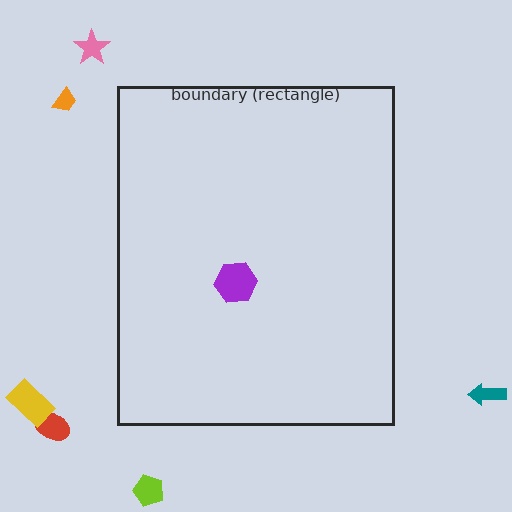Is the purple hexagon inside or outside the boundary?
Inside.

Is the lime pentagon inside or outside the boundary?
Outside.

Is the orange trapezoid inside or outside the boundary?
Outside.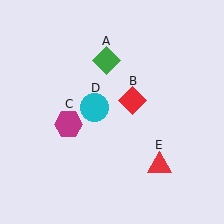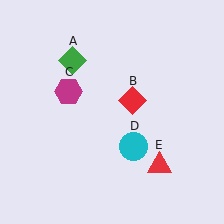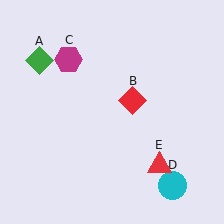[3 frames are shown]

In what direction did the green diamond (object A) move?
The green diamond (object A) moved left.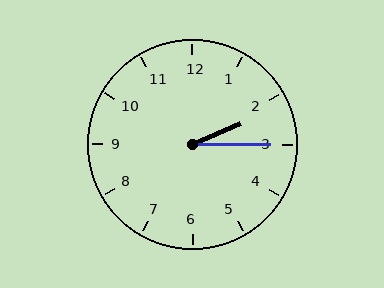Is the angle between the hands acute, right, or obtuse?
It is acute.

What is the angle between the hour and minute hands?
Approximately 22 degrees.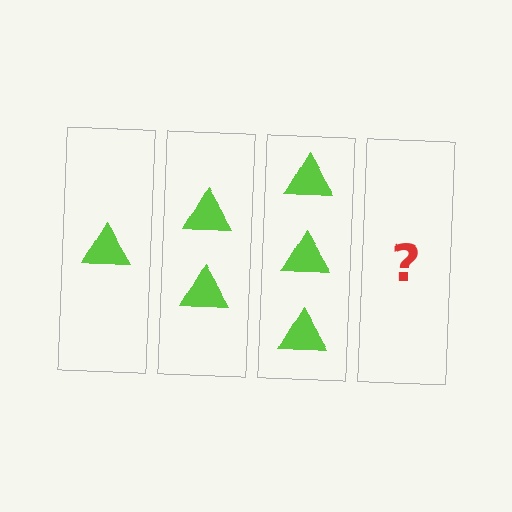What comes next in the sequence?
The next element should be 4 triangles.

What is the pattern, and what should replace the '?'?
The pattern is that each step adds one more triangle. The '?' should be 4 triangles.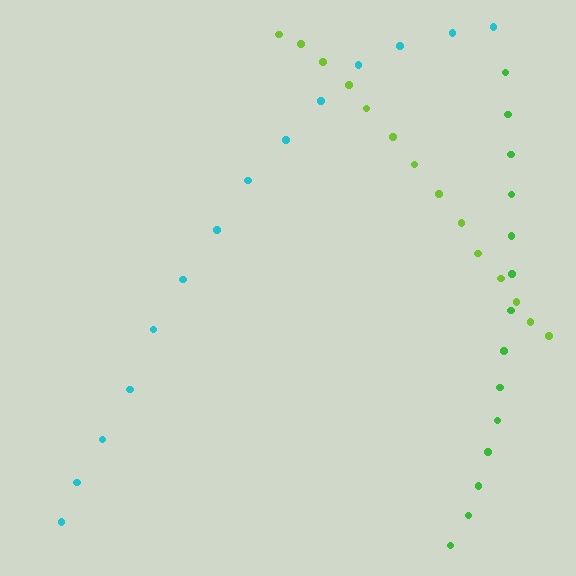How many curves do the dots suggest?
There are 3 distinct paths.